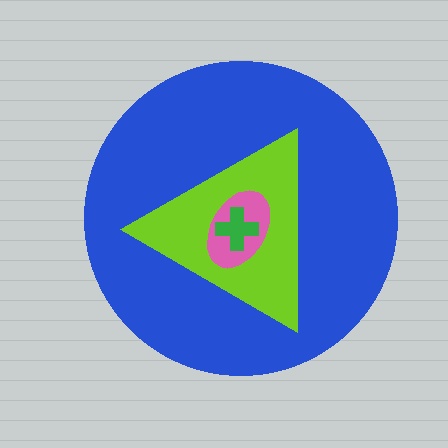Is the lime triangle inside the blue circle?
Yes.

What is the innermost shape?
The green cross.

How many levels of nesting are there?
4.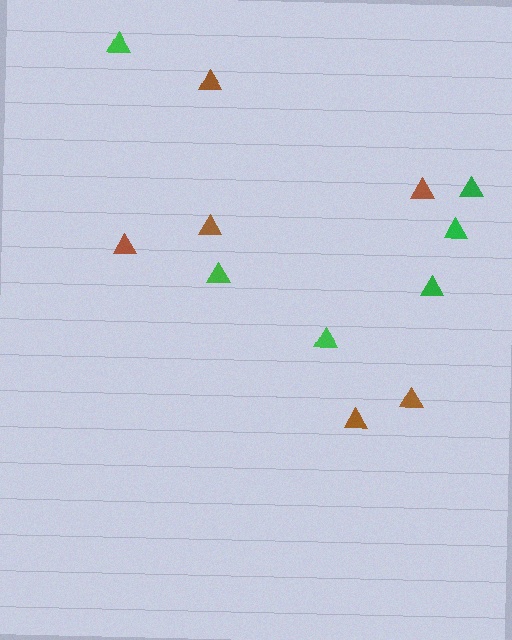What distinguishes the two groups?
There are 2 groups: one group of brown triangles (6) and one group of green triangles (6).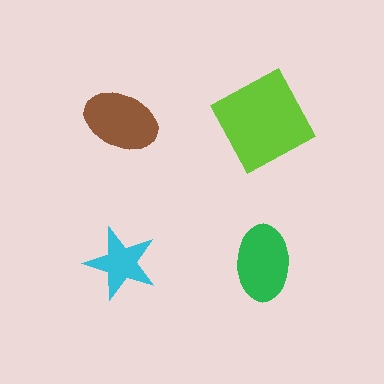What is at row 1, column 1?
A brown ellipse.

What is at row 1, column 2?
A lime square.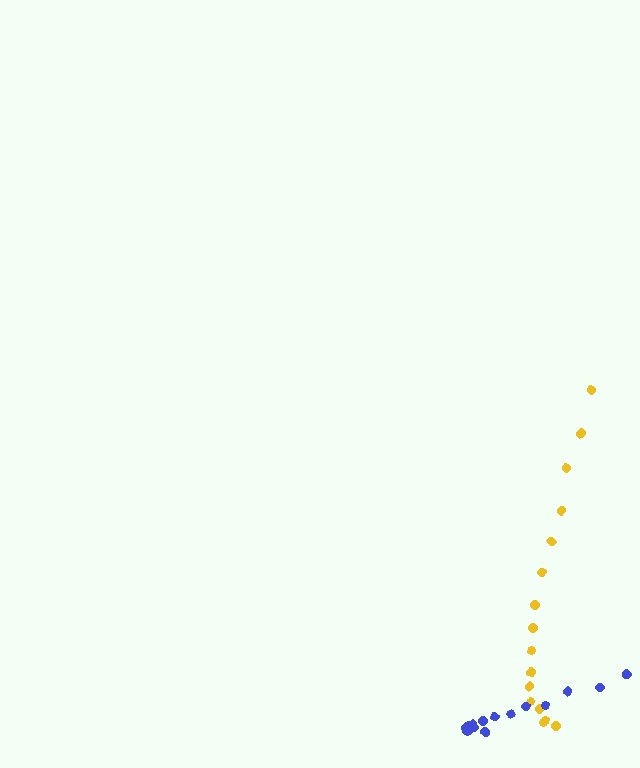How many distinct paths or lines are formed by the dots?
There are 2 distinct paths.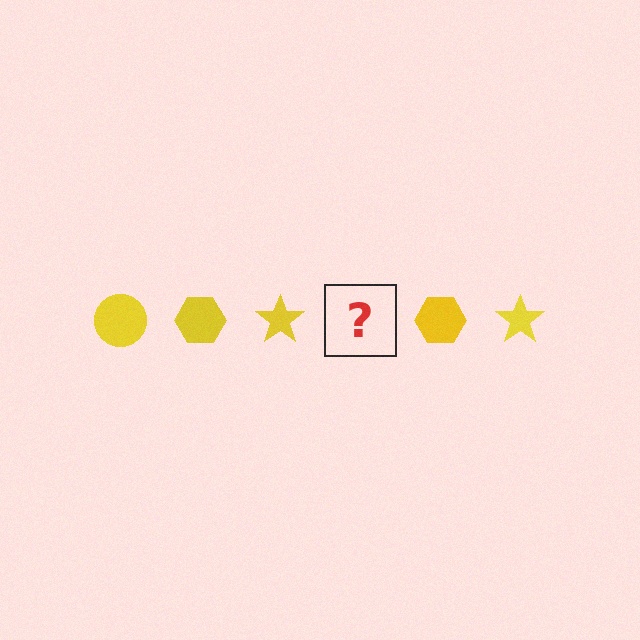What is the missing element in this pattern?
The missing element is a yellow circle.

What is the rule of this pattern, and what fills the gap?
The rule is that the pattern cycles through circle, hexagon, star shapes in yellow. The gap should be filled with a yellow circle.